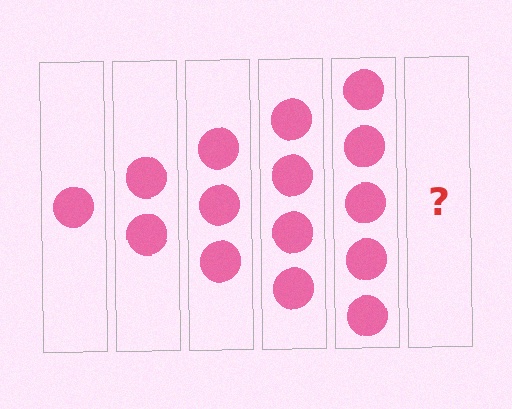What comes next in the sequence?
The next element should be 6 circles.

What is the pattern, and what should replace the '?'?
The pattern is that each step adds one more circle. The '?' should be 6 circles.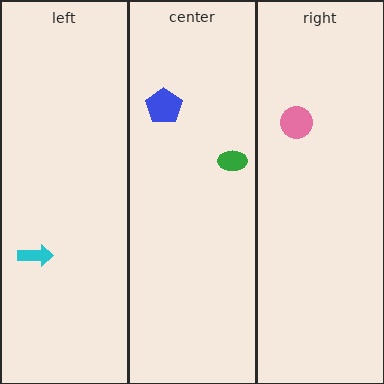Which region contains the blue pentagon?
The center region.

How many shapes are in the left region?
1.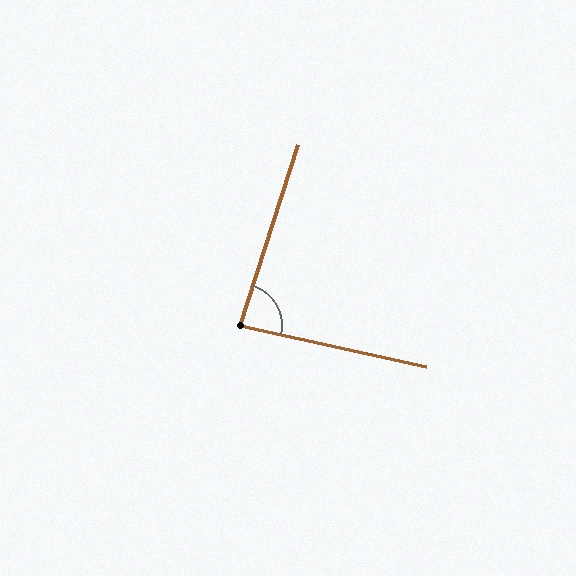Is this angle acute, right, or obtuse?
It is acute.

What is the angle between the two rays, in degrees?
Approximately 85 degrees.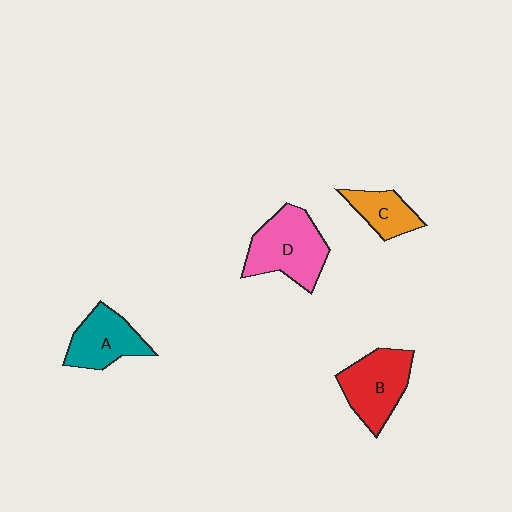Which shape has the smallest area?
Shape C (orange).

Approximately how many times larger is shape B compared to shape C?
Approximately 1.7 times.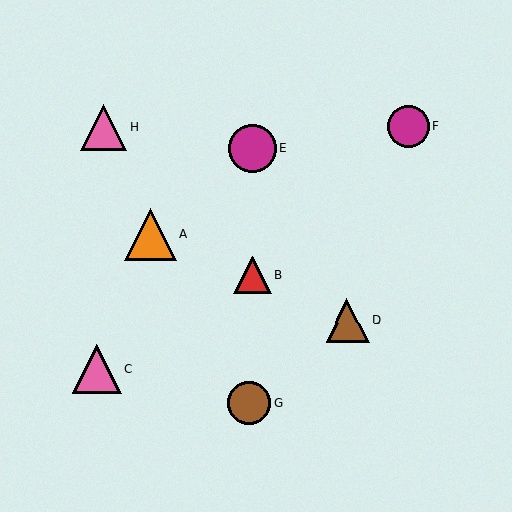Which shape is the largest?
The orange triangle (labeled A) is the largest.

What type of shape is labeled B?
Shape B is a red triangle.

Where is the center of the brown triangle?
The center of the brown triangle is at (347, 321).